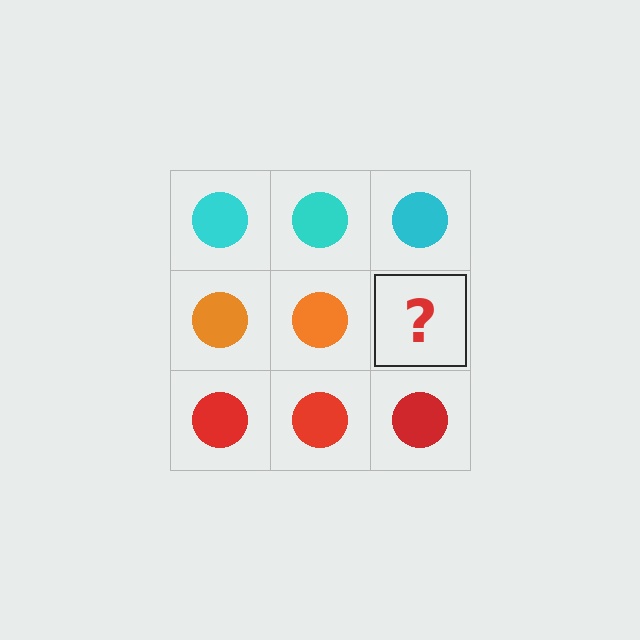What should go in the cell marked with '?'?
The missing cell should contain an orange circle.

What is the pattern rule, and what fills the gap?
The rule is that each row has a consistent color. The gap should be filled with an orange circle.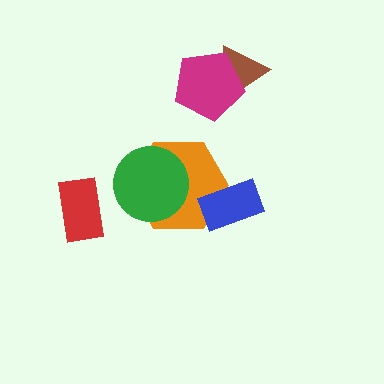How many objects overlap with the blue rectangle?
1 object overlaps with the blue rectangle.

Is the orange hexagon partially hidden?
Yes, it is partially covered by another shape.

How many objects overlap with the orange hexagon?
2 objects overlap with the orange hexagon.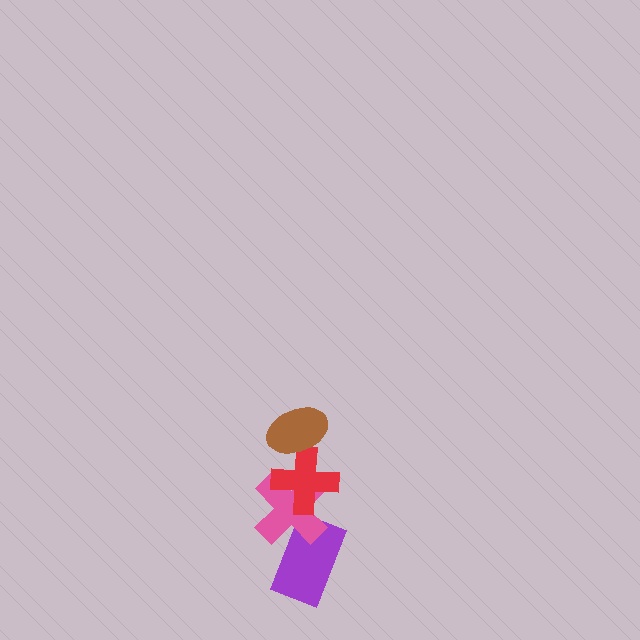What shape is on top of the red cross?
The brown ellipse is on top of the red cross.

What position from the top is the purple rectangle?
The purple rectangle is 4th from the top.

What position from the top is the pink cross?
The pink cross is 3rd from the top.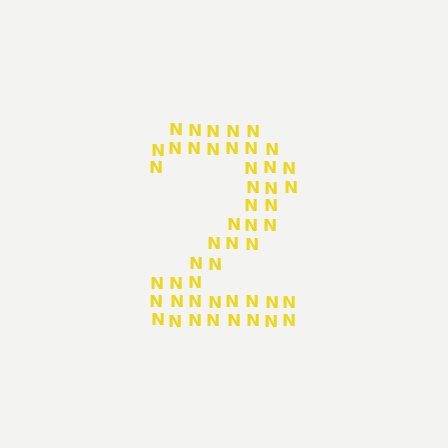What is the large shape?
The large shape is the digit 2.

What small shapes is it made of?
It is made of small letter N's.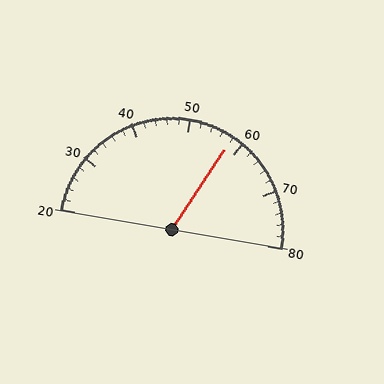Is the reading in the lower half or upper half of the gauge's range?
The reading is in the upper half of the range (20 to 80).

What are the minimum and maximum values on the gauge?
The gauge ranges from 20 to 80.